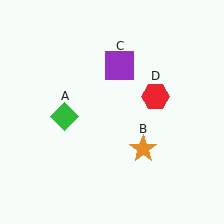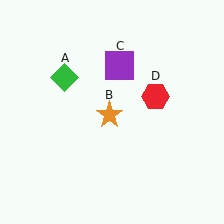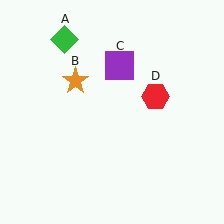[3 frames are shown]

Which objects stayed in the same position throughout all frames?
Purple square (object C) and red hexagon (object D) remained stationary.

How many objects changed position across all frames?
2 objects changed position: green diamond (object A), orange star (object B).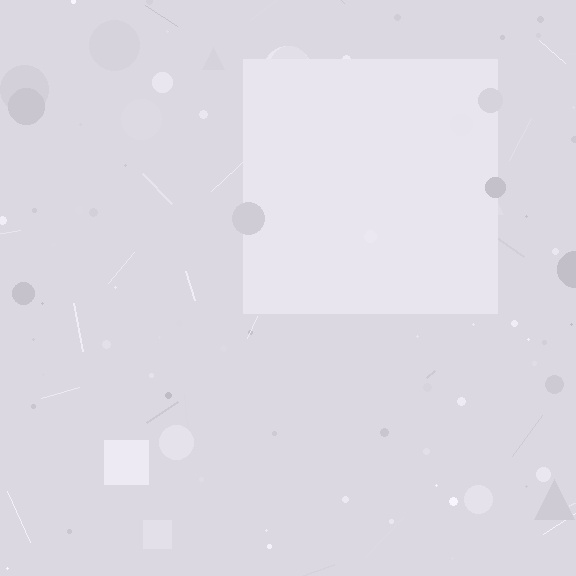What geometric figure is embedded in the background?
A square is embedded in the background.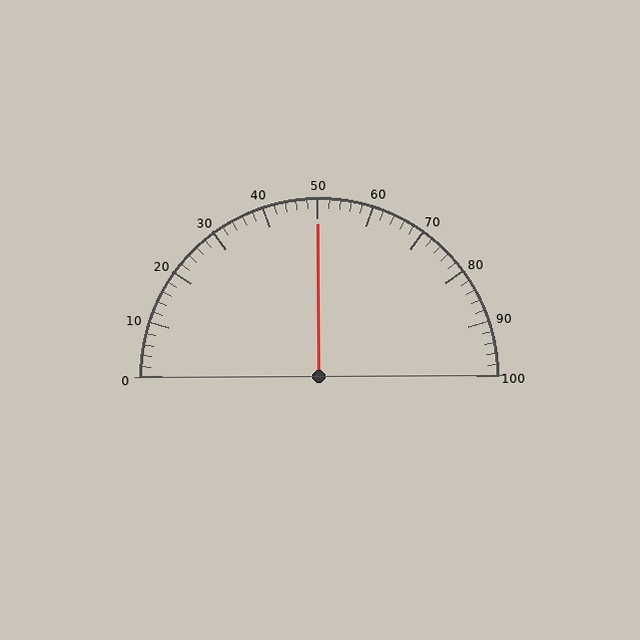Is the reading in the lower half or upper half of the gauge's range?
The reading is in the upper half of the range (0 to 100).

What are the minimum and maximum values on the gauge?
The gauge ranges from 0 to 100.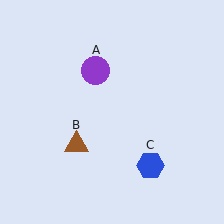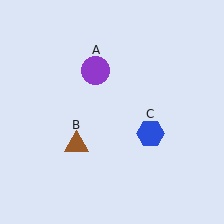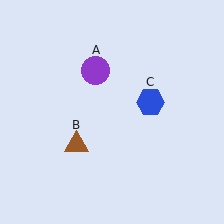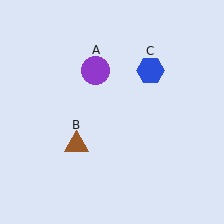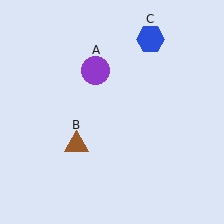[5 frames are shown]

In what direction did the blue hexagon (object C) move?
The blue hexagon (object C) moved up.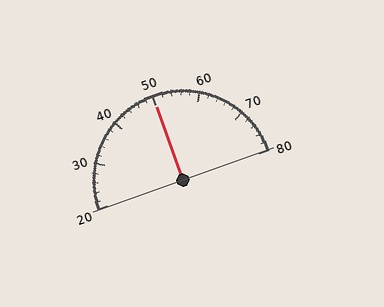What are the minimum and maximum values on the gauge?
The gauge ranges from 20 to 80.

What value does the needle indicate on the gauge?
The needle indicates approximately 50.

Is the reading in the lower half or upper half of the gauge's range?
The reading is in the upper half of the range (20 to 80).